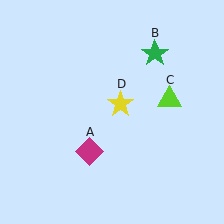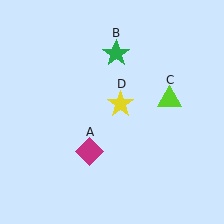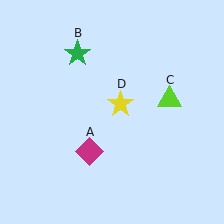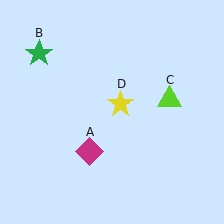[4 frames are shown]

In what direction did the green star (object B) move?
The green star (object B) moved left.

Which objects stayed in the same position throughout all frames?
Magenta diamond (object A) and lime triangle (object C) and yellow star (object D) remained stationary.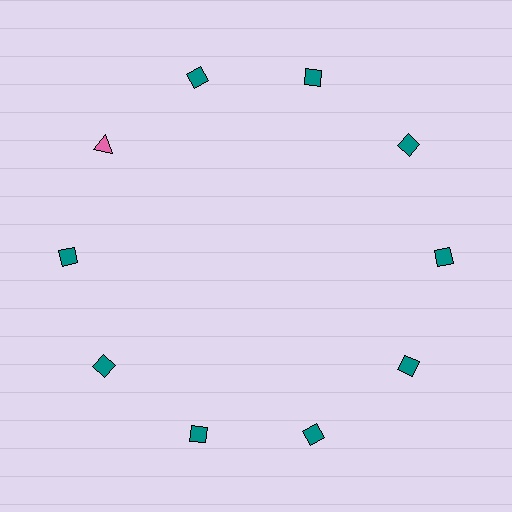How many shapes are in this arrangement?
There are 10 shapes arranged in a ring pattern.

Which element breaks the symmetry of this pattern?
The pink triangle at roughly the 10 o'clock position breaks the symmetry. All other shapes are teal diamonds.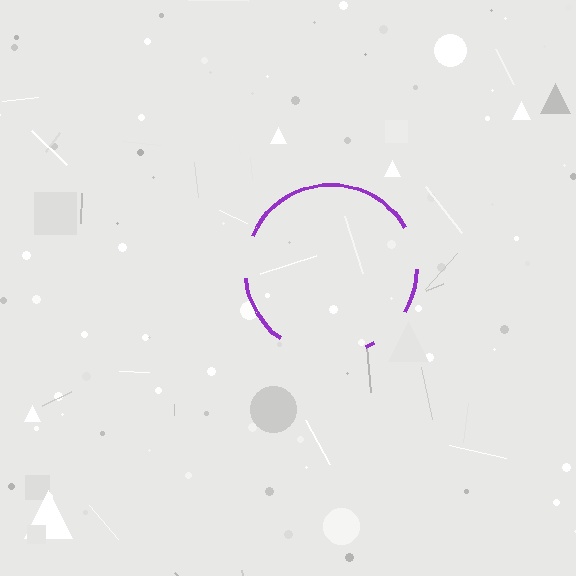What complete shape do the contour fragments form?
The contour fragments form a circle.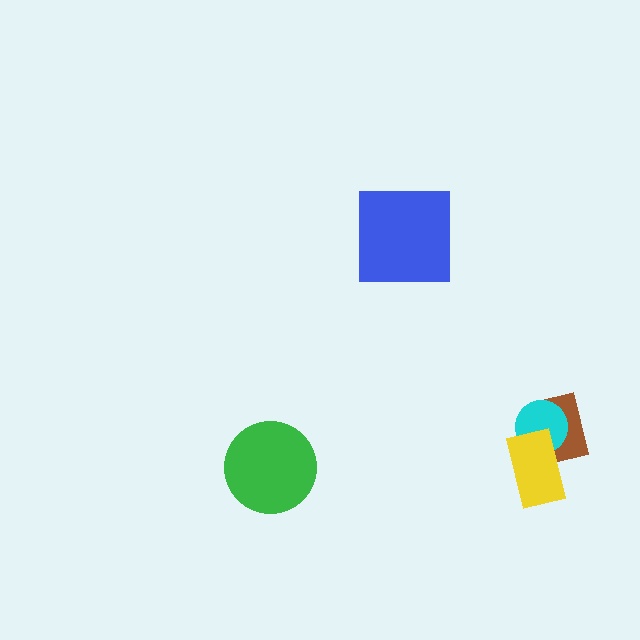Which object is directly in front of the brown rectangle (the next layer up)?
The cyan circle is directly in front of the brown rectangle.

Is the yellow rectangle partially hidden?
No, no other shape covers it.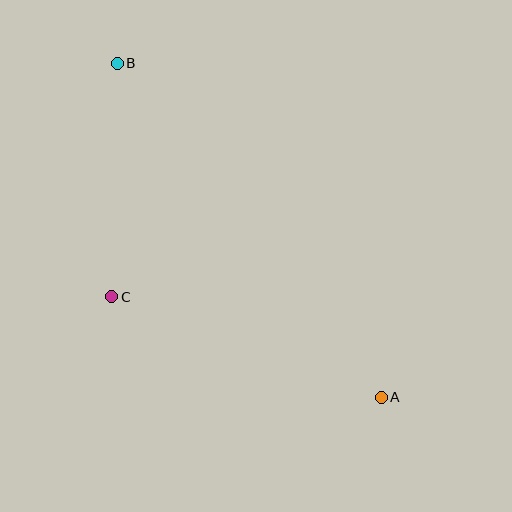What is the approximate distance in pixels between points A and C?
The distance between A and C is approximately 288 pixels.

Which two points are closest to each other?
Points B and C are closest to each other.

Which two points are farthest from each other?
Points A and B are farthest from each other.